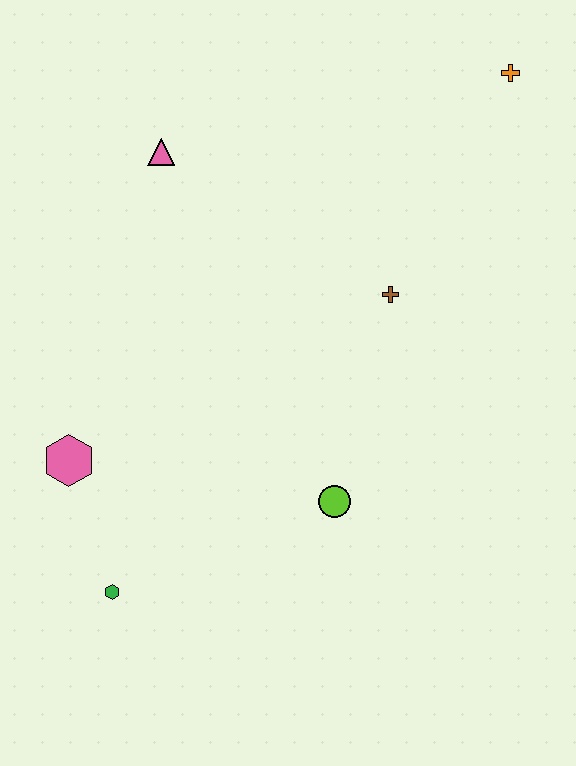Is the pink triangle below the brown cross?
No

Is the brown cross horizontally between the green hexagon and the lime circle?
No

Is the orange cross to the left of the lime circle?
No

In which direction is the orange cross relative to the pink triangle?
The orange cross is to the right of the pink triangle.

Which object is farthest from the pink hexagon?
The orange cross is farthest from the pink hexagon.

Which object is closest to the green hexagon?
The pink hexagon is closest to the green hexagon.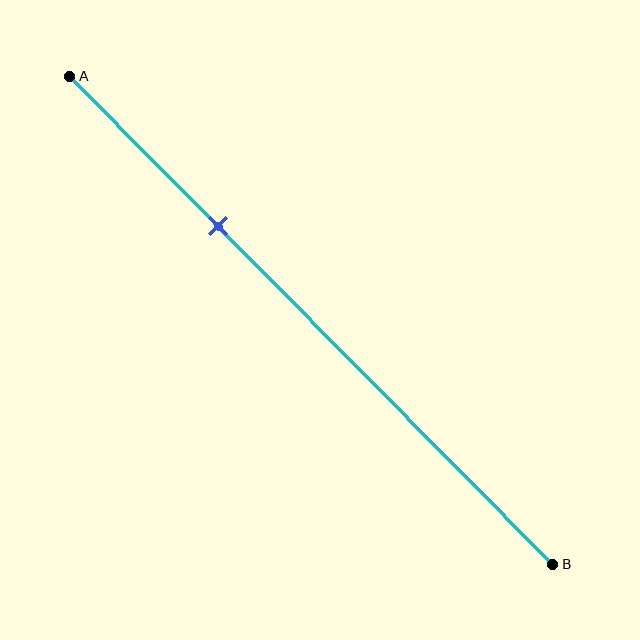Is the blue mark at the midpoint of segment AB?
No, the mark is at about 30% from A, not at the 50% midpoint.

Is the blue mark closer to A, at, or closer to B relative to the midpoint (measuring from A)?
The blue mark is closer to point A than the midpoint of segment AB.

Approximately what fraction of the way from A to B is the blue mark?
The blue mark is approximately 30% of the way from A to B.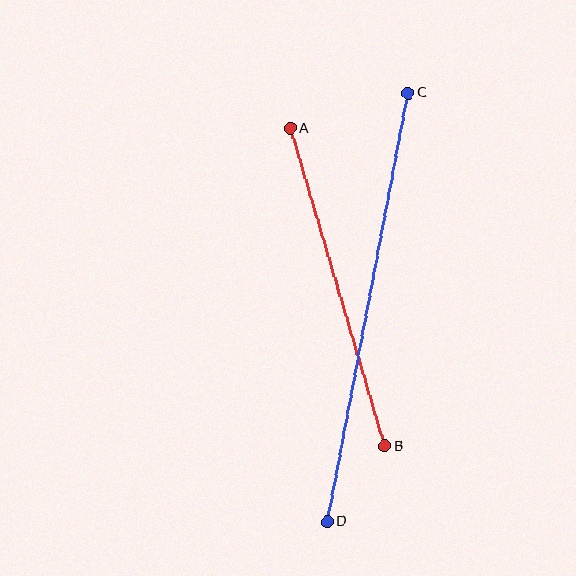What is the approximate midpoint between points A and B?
The midpoint is at approximately (338, 287) pixels.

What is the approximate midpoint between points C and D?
The midpoint is at approximately (368, 307) pixels.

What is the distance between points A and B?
The distance is approximately 331 pixels.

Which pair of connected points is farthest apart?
Points C and D are farthest apart.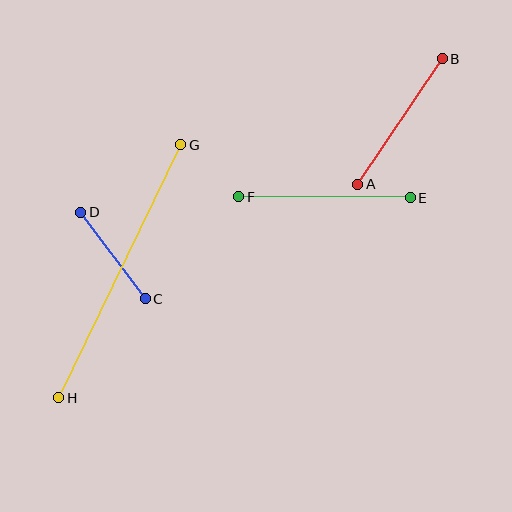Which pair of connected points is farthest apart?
Points G and H are farthest apart.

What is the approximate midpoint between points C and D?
The midpoint is at approximately (113, 255) pixels.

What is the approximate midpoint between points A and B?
The midpoint is at approximately (400, 122) pixels.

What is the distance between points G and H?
The distance is approximately 281 pixels.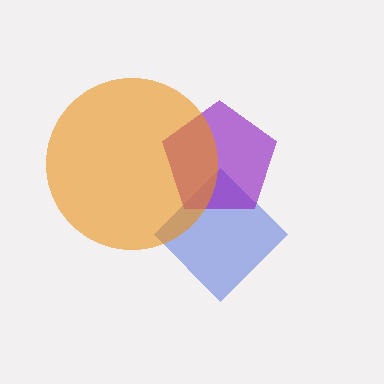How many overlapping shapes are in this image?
There are 3 overlapping shapes in the image.